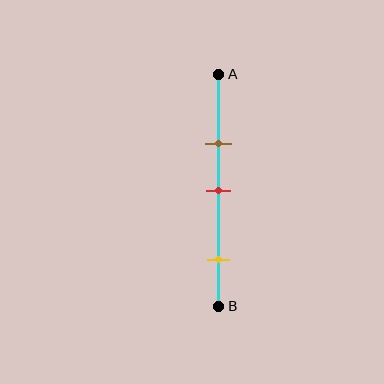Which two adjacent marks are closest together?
The brown and red marks are the closest adjacent pair.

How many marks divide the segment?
There are 3 marks dividing the segment.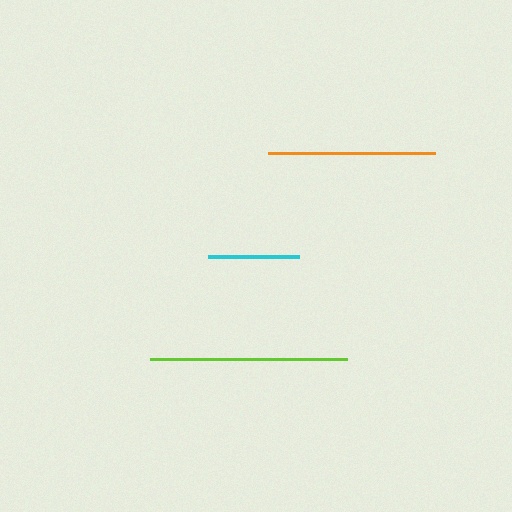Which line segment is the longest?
The lime line is the longest at approximately 196 pixels.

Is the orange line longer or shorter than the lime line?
The lime line is longer than the orange line.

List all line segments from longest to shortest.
From longest to shortest: lime, orange, cyan.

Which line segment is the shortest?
The cyan line is the shortest at approximately 91 pixels.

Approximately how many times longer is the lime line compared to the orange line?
The lime line is approximately 1.2 times the length of the orange line.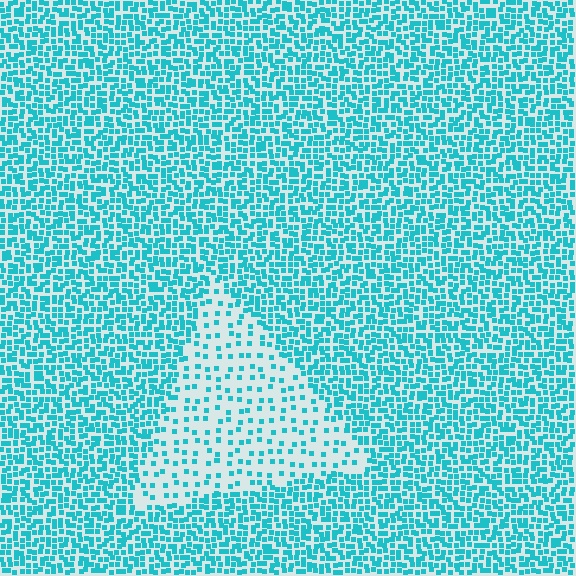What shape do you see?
I see a triangle.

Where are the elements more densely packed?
The elements are more densely packed outside the triangle boundary.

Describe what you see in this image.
The image contains small cyan elements arranged at two different densities. A triangle-shaped region is visible where the elements are less densely packed than the surrounding area.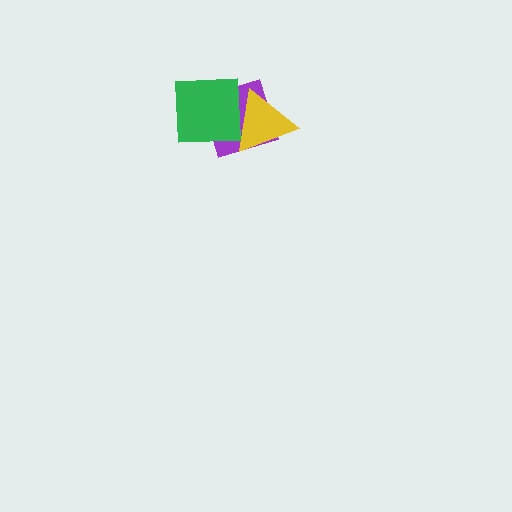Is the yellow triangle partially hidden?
Yes, it is partially covered by another shape.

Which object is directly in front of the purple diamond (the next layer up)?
The yellow triangle is directly in front of the purple diamond.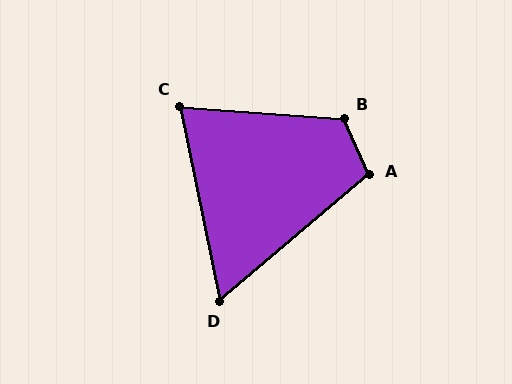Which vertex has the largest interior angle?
B, at approximately 118 degrees.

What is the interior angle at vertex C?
Approximately 74 degrees (acute).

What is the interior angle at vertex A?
Approximately 106 degrees (obtuse).